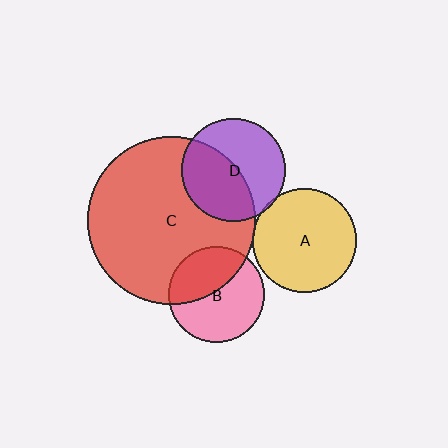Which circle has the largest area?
Circle C (red).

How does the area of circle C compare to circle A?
Approximately 2.6 times.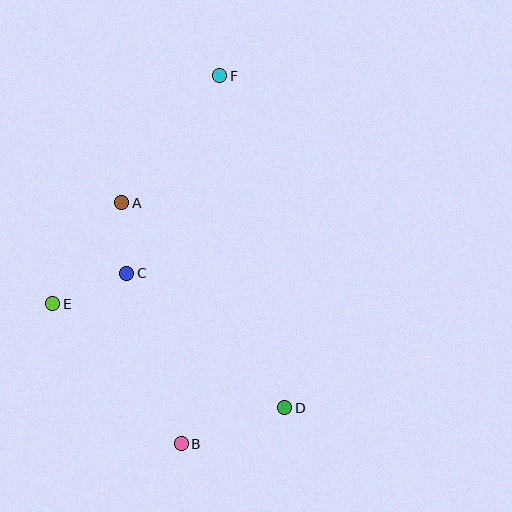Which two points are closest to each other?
Points A and C are closest to each other.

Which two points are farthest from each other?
Points B and F are farthest from each other.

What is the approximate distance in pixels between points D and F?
The distance between D and F is approximately 339 pixels.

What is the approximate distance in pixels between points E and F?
The distance between E and F is approximately 283 pixels.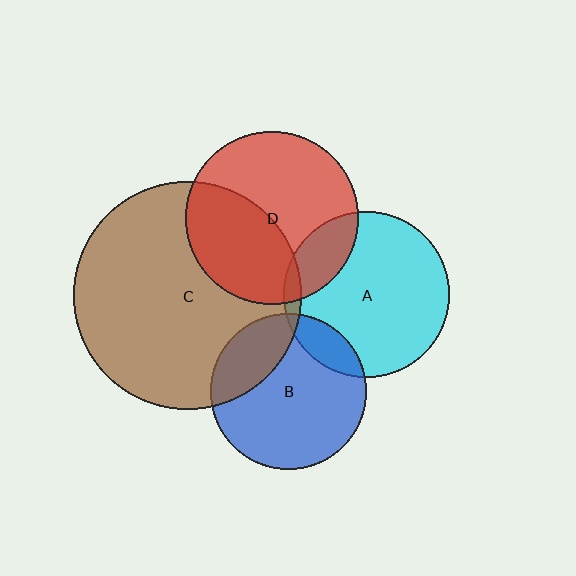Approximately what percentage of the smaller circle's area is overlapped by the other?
Approximately 40%.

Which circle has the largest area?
Circle C (brown).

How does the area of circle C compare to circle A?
Approximately 1.9 times.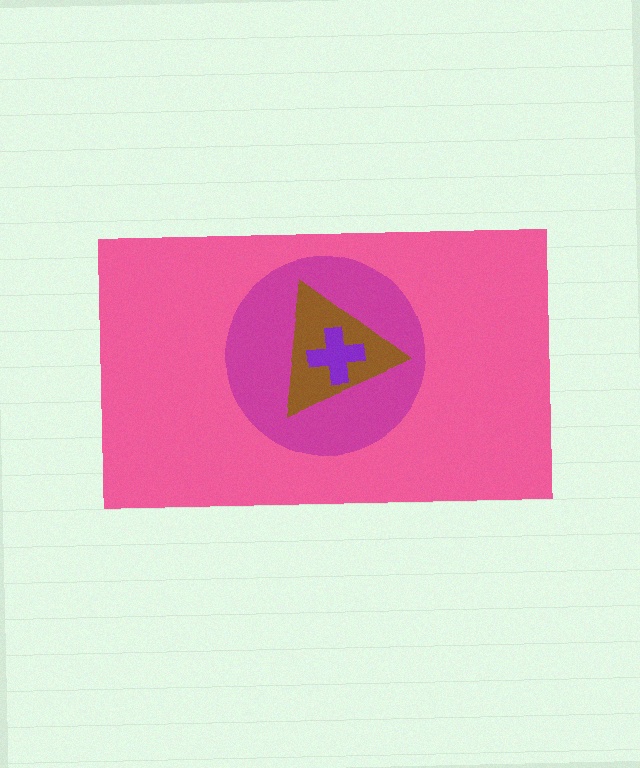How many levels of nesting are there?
4.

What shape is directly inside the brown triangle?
The purple cross.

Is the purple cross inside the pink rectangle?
Yes.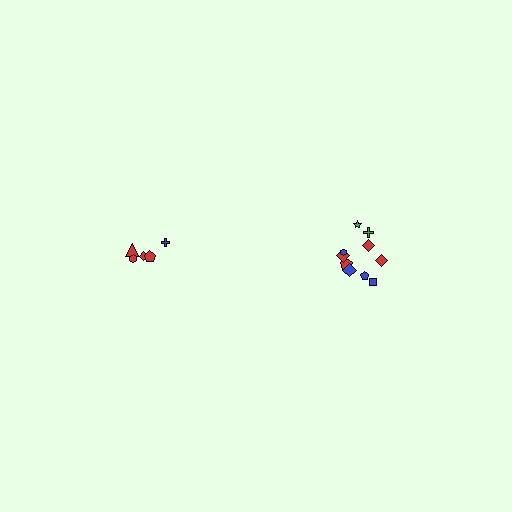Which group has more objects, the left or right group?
The right group.